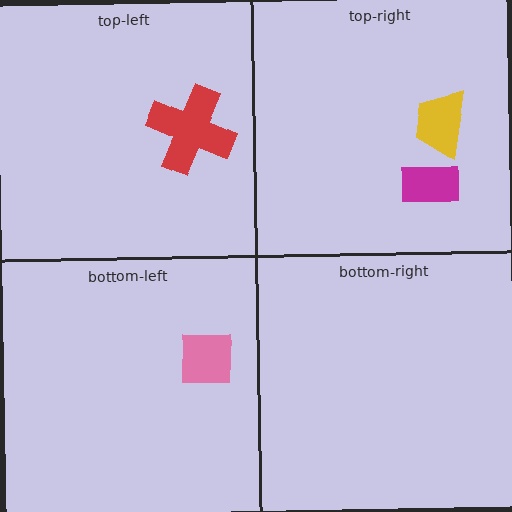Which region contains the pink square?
The bottom-left region.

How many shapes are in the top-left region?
1.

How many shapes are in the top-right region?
2.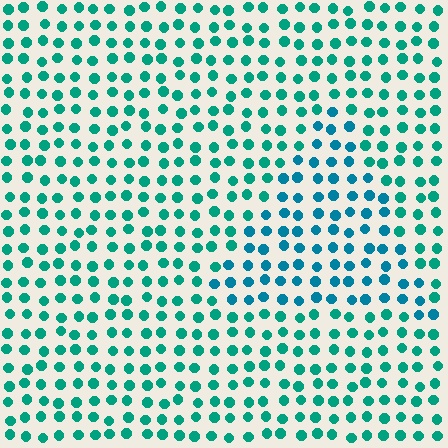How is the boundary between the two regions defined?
The boundary is defined purely by a slight shift in hue (about 24 degrees). Spacing, size, and orientation are identical on both sides.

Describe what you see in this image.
The image is filled with small teal elements in a uniform arrangement. A triangle-shaped region is visible where the elements are tinted to a slightly different hue, forming a subtle color boundary.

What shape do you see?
I see a triangle.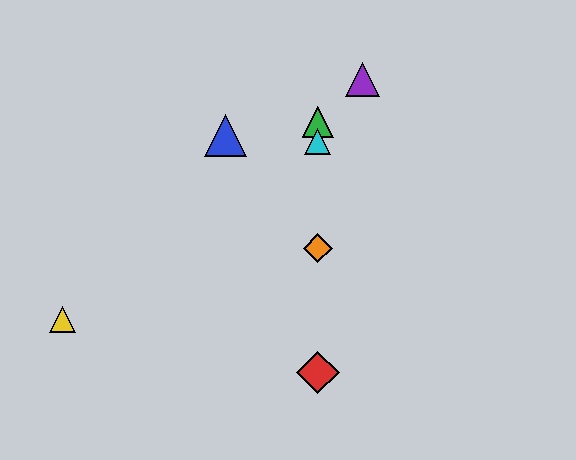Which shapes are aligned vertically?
The red diamond, the green triangle, the orange diamond, the cyan triangle are aligned vertically.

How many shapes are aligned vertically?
4 shapes (the red diamond, the green triangle, the orange diamond, the cyan triangle) are aligned vertically.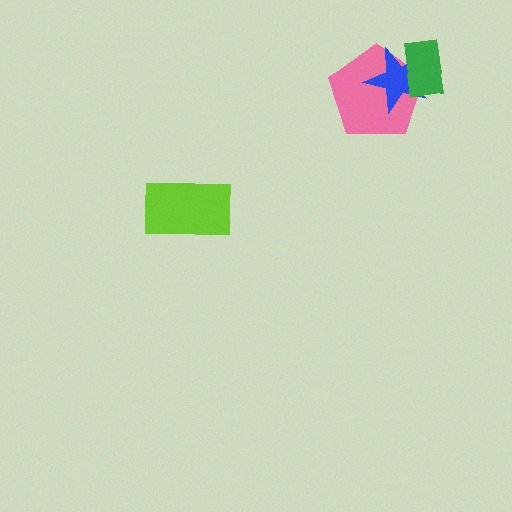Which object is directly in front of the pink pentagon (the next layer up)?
The blue star is directly in front of the pink pentagon.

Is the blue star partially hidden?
Yes, it is partially covered by another shape.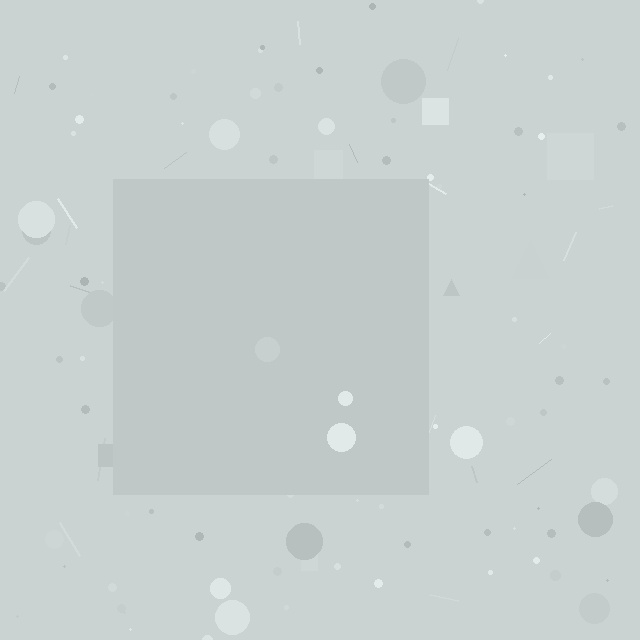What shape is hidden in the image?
A square is hidden in the image.